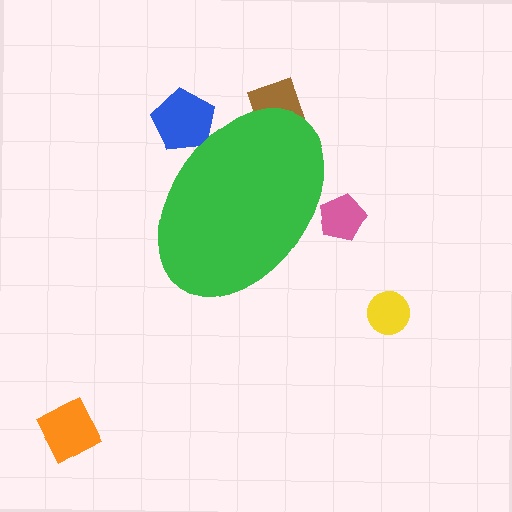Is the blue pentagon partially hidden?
Yes, the blue pentagon is partially hidden behind the green ellipse.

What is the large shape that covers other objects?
A green ellipse.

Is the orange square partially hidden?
No, the orange square is fully visible.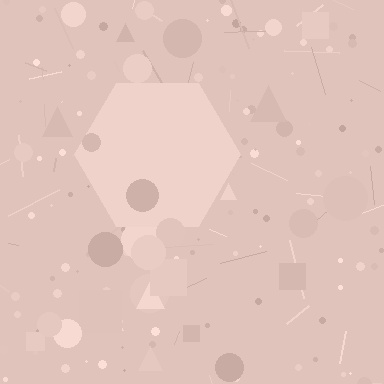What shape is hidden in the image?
A hexagon is hidden in the image.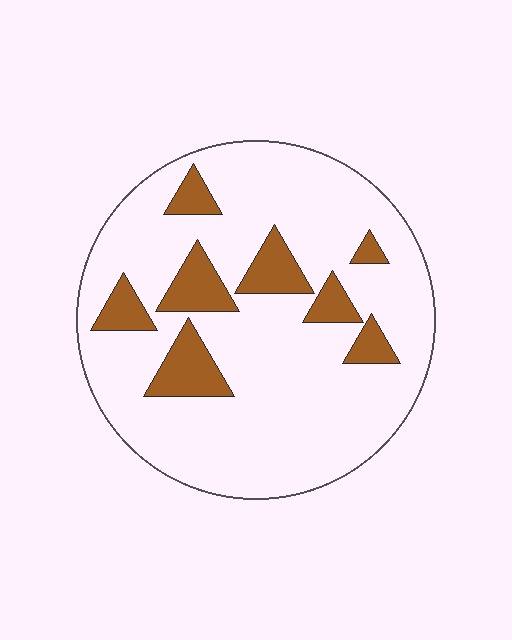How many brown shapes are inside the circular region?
8.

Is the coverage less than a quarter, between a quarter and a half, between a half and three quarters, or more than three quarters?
Less than a quarter.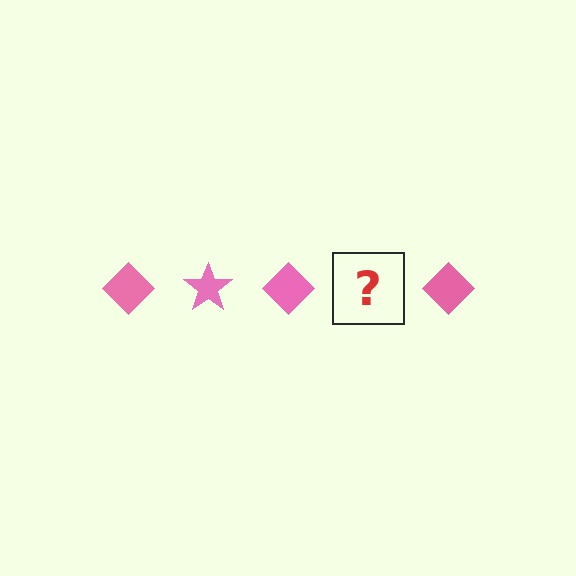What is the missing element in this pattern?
The missing element is a pink star.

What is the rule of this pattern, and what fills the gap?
The rule is that the pattern cycles through diamond, star shapes in pink. The gap should be filled with a pink star.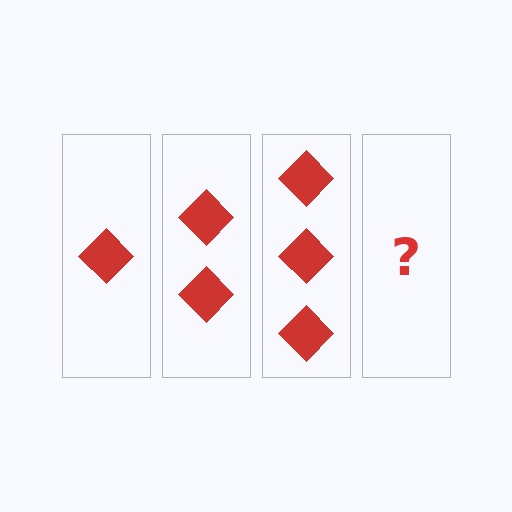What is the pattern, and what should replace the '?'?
The pattern is that each step adds one more diamond. The '?' should be 4 diamonds.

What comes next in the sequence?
The next element should be 4 diamonds.